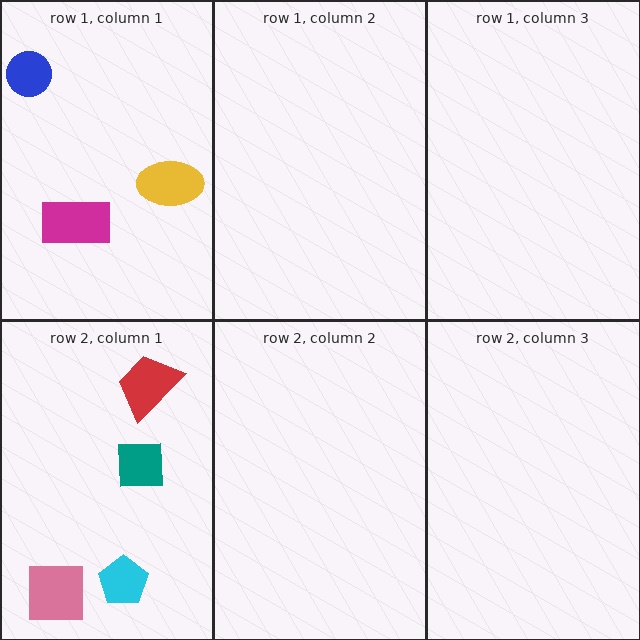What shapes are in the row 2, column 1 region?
The cyan pentagon, the pink square, the teal square, the red trapezoid.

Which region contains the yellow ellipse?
The row 1, column 1 region.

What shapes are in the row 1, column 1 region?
The magenta rectangle, the blue circle, the yellow ellipse.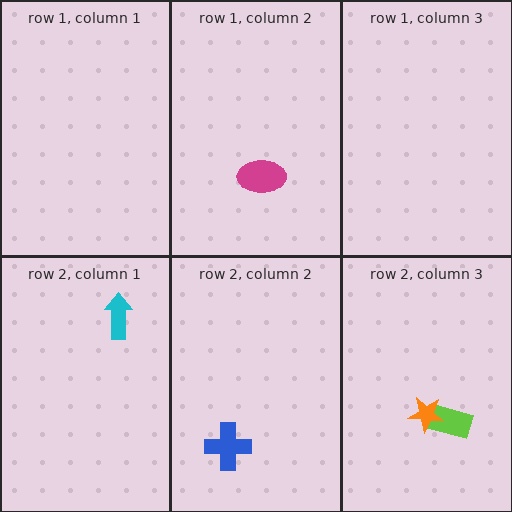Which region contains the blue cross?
The row 2, column 2 region.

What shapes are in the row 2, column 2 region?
The blue cross.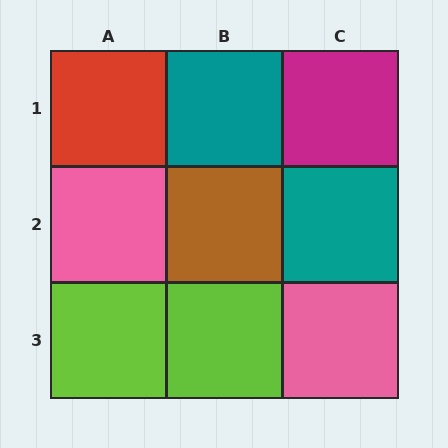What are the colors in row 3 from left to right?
Lime, lime, pink.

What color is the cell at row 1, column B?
Teal.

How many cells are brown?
1 cell is brown.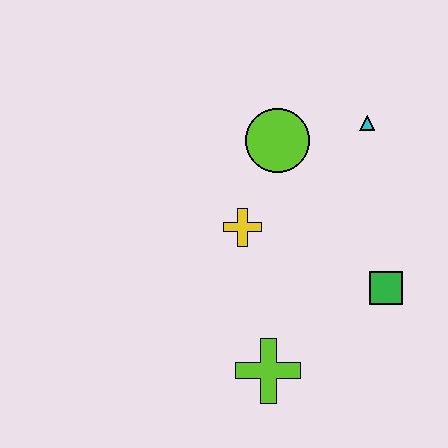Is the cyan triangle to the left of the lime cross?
No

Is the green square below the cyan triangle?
Yes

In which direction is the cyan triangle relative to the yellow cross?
The cyan triangle is to the right of the yellow cross.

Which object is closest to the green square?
The lime cross is closest to the green square.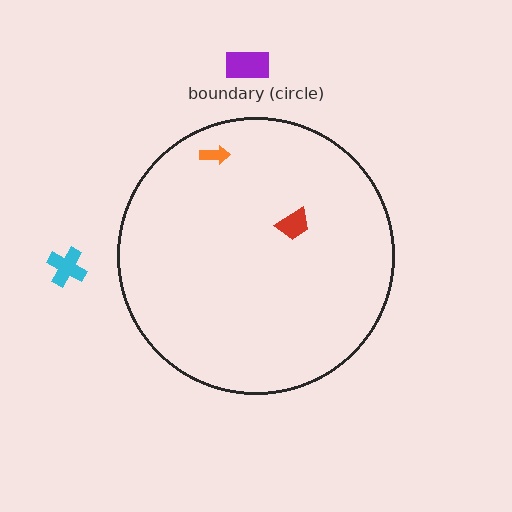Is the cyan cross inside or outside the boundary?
Outside.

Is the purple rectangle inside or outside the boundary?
Outside.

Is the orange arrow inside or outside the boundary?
Inside.